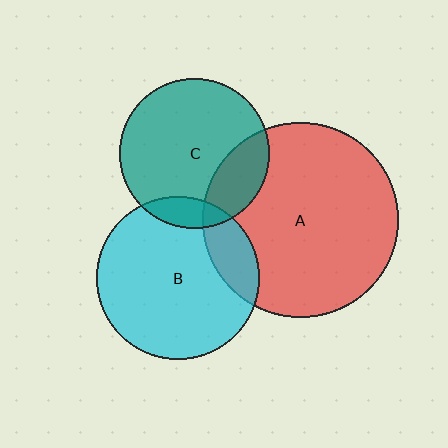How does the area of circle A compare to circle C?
Approximately 1.7 times.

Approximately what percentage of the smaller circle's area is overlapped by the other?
Approximately 20%.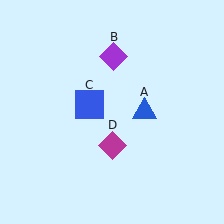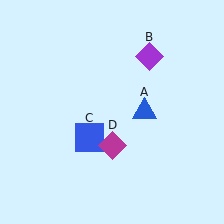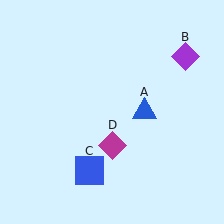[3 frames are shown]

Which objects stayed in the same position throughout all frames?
Blue triangle (object A) and magenta diamond (object D) remained stationary.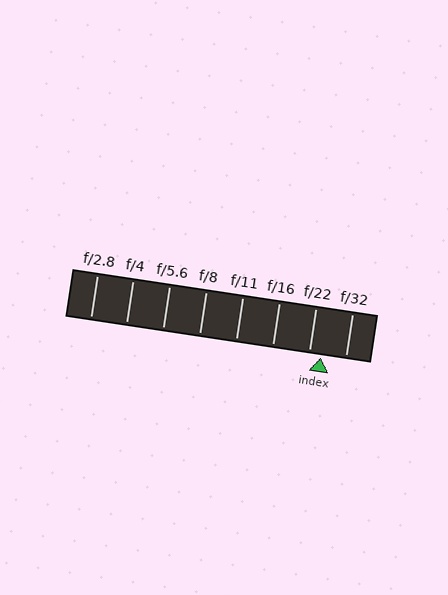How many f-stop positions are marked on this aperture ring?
There are 8 f-stop positions marked.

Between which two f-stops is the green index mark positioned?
The index mark is between f/22 and f/32.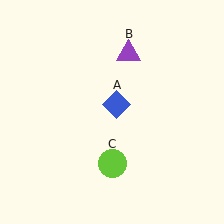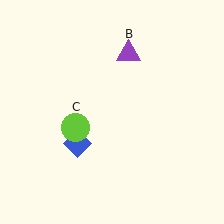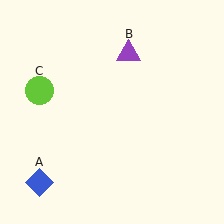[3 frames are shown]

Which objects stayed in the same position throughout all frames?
Purple triangle (object B) remained stationary.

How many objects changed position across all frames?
2 objects changed position: blue diamond (object A), lime circle (object C).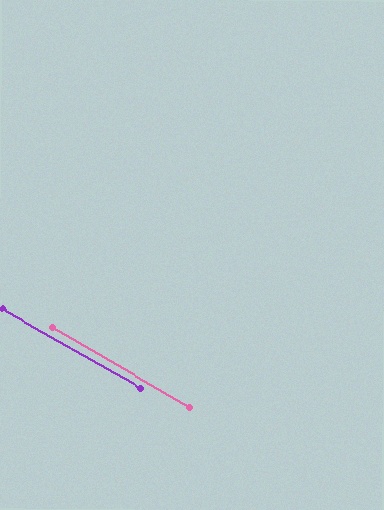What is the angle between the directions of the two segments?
Approximately 1 degree.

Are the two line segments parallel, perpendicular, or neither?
Parallel — their directions differ by only 0.6°.